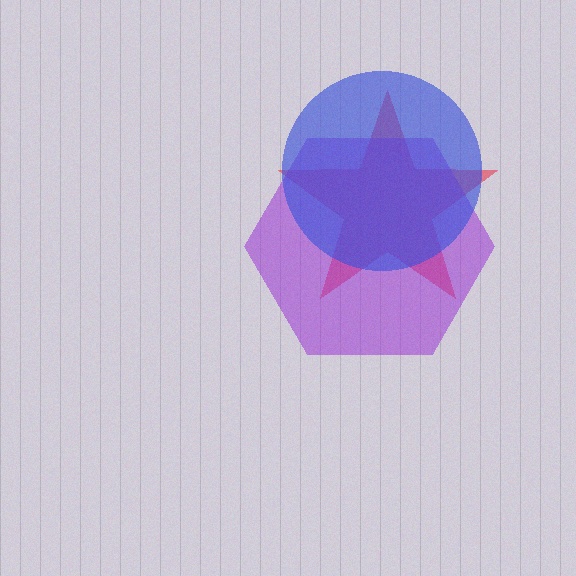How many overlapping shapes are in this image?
There are 3 overlapping shapes in the image.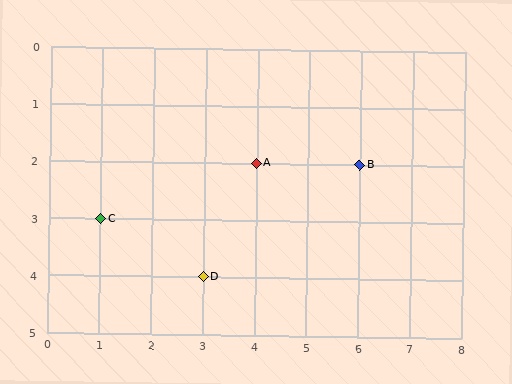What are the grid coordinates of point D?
Point D is at grid coordinates (3, 4).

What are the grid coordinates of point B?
Point B is at grid coordinates (6, 2).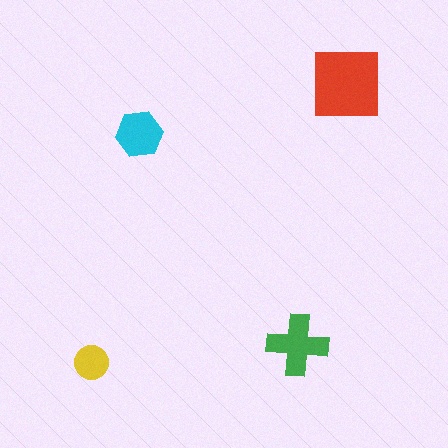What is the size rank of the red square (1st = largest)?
1st.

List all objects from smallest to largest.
The yellow circle, the cyan hexagon, the green cross, the red square.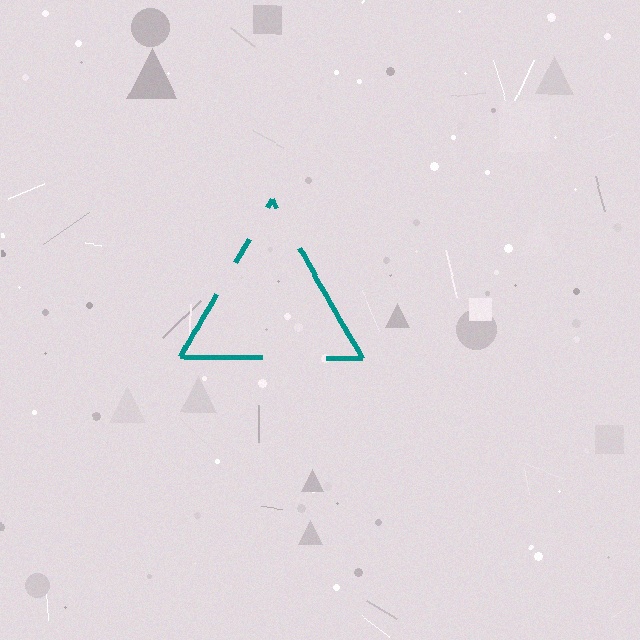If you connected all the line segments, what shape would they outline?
They would outline a triangle.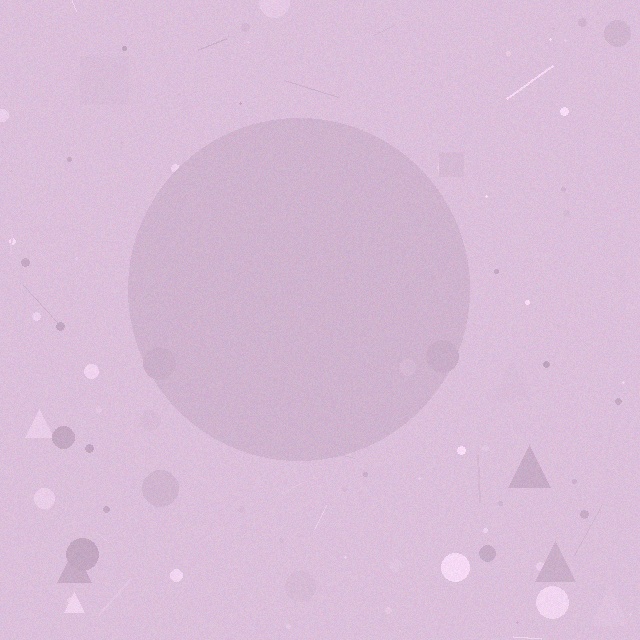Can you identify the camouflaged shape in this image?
The camouflaged shape is a circle.